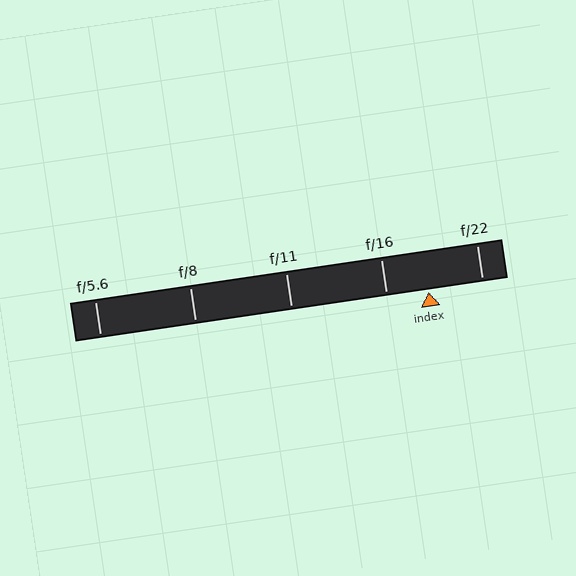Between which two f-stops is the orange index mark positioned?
The index mark is between f/16 and f/22.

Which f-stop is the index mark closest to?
The index mark is closest to f/16.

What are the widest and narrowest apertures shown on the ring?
The widest aperture shown is f/5.6 and the narrowest is f/22.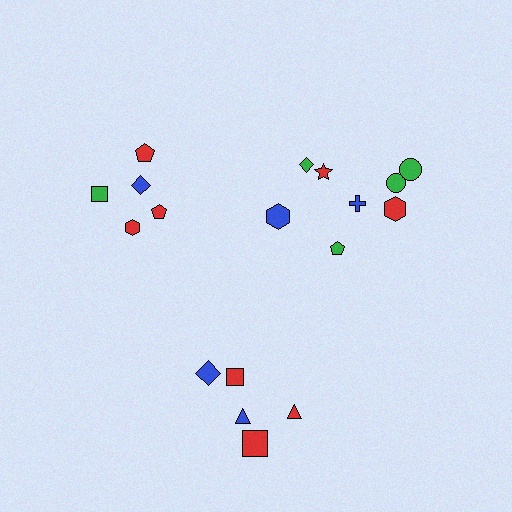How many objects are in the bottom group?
There are 5 objects.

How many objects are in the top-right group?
There are 8 objects.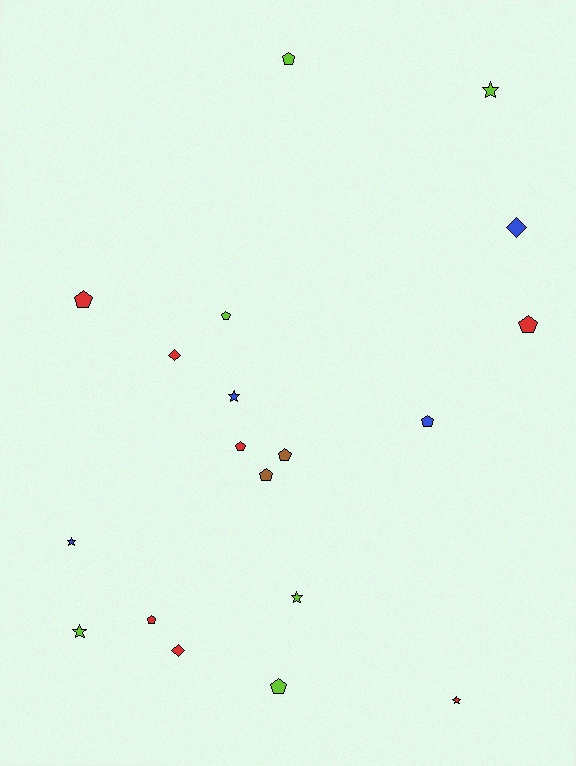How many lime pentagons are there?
There are 3 lime pentagons.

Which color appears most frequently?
Red, with 7 objects.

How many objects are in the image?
There are 19 objects.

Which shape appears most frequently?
Pentagon, with 10 objects.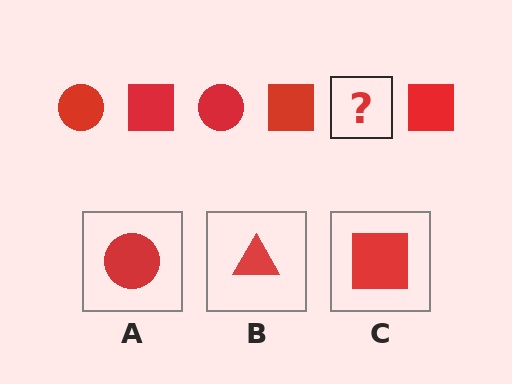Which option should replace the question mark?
Option A.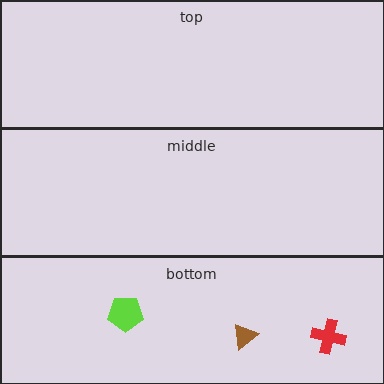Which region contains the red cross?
The bottom region.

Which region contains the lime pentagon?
The bottom region.